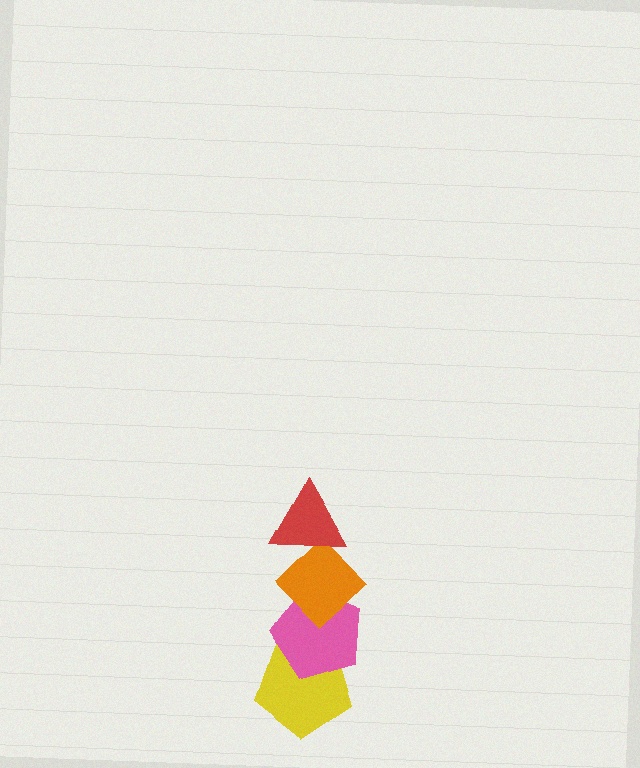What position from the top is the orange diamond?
The orange diamond is 2nd from the top.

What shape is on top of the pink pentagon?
The orange diamond is on top of the pink pentagon.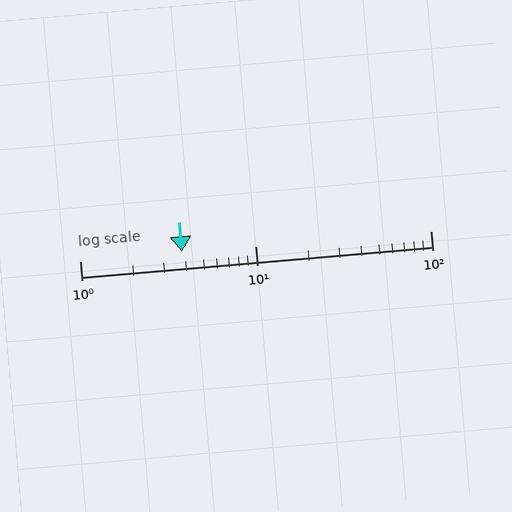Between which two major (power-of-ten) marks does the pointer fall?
The pointer is between 1 and 10.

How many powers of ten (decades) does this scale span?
The scale spans 2 decades, from 1 to 100.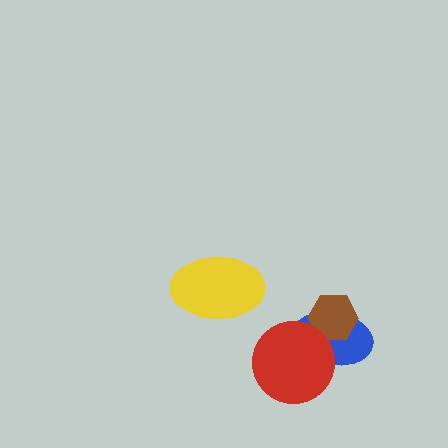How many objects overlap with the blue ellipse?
2 objects overlap with the blue ellipse.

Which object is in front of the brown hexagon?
The red circle is in front of the brown hexagon.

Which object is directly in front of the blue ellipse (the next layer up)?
The brown hexagon is directly in front of the blue ellipse.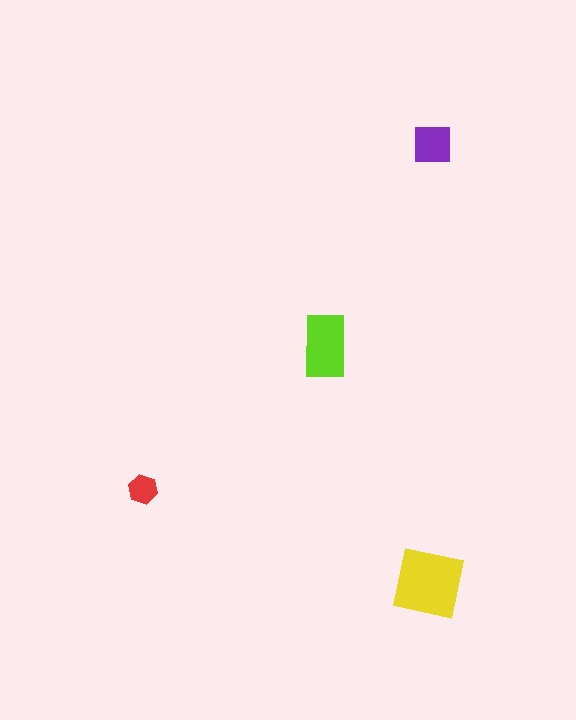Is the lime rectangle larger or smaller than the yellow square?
Smaller.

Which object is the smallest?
The red hexagon.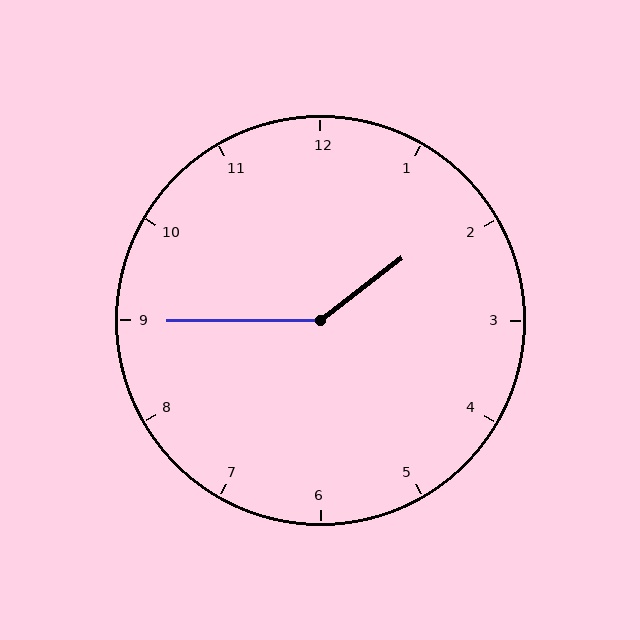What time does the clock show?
1:45.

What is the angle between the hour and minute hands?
Approximately 142 degrees.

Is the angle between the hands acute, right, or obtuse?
It is obtuse.